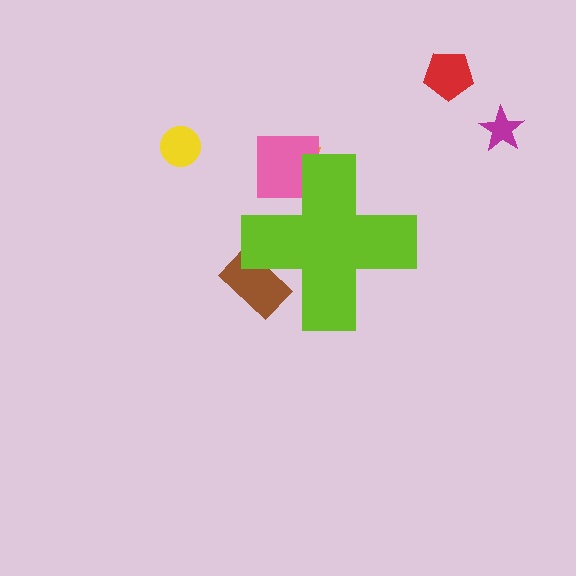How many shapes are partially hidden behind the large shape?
3 shapes are partially hidden.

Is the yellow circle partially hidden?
No, the yellow circle is fully visible.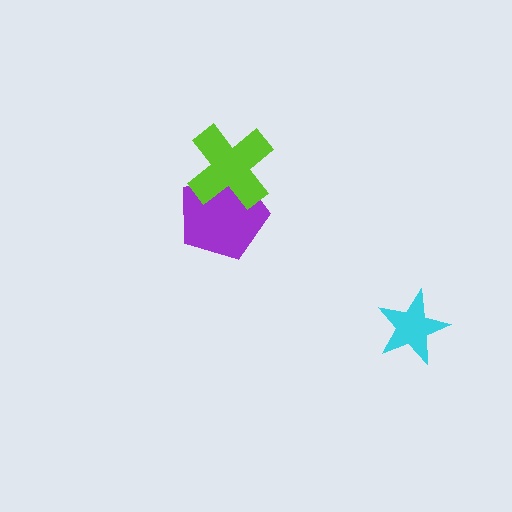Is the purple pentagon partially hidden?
Yes, it is partially covered by another shape.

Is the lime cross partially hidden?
No, no other shape covers it.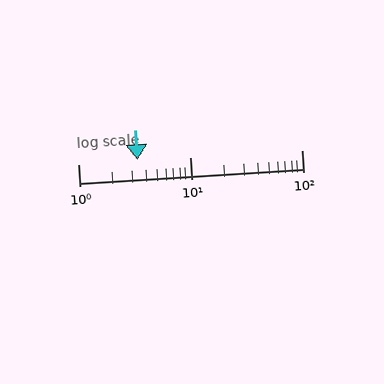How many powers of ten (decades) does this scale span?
The scale spans 2 decades, from 1 to 100.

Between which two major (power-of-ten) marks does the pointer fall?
The pointer is between 1 and 10.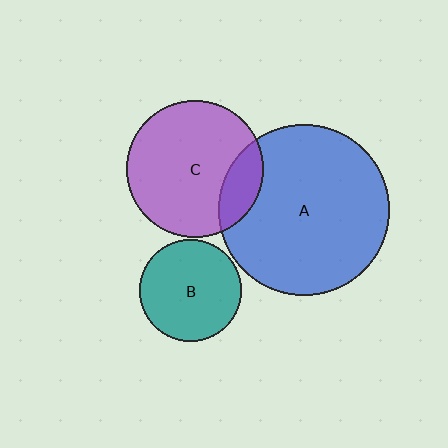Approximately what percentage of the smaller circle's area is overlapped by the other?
Approximately 15%.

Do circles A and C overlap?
Yes.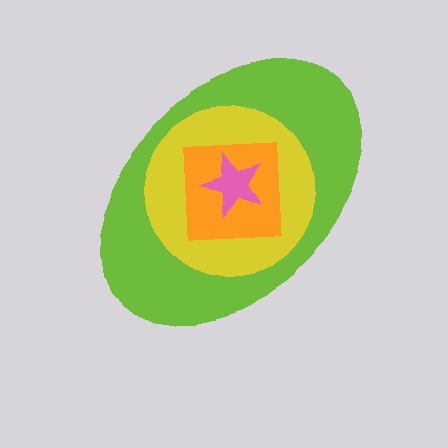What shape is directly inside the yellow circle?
The orange square.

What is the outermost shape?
The lime ellipse.